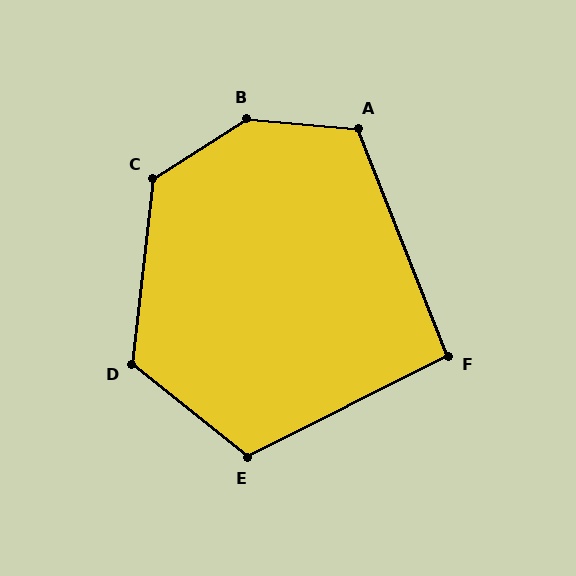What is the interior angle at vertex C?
Approximately 129 degrees (obtuse).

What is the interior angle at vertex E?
Approximately 115 degrees (obtuse).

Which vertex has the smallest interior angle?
F, at approximately 95 degrees.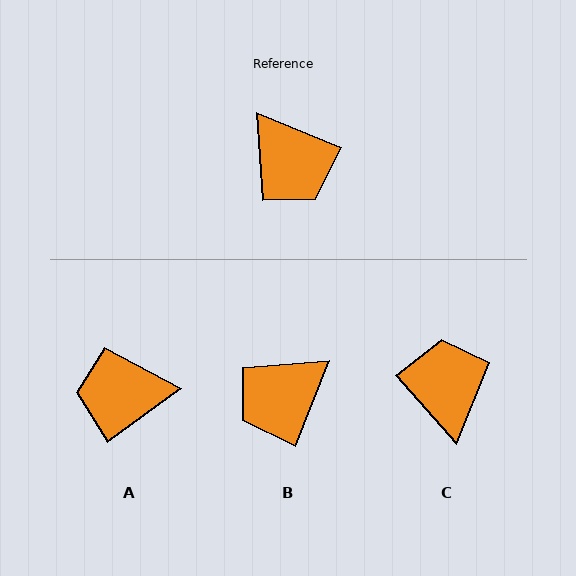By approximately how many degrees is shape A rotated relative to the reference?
Approximately 122 degrees clockwise.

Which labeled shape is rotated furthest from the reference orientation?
C, about 154 degrees away.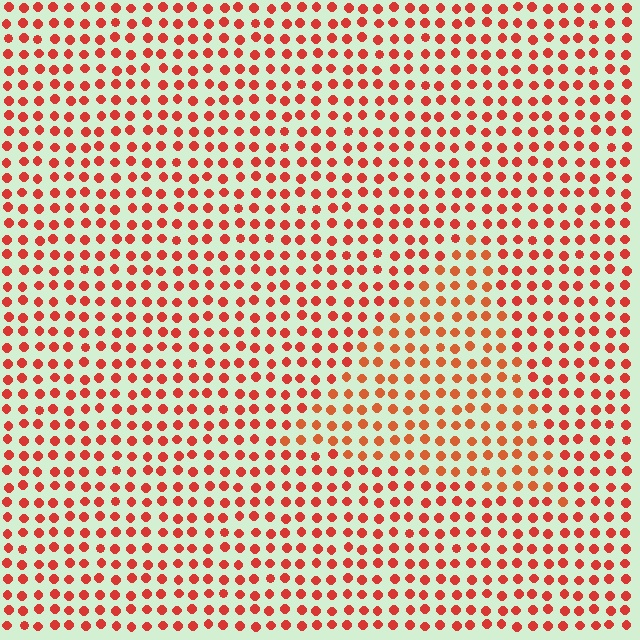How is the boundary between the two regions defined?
The boundary is defined purely by a slight shift in hue (about 15 degrees). Spacing, size, and orientation are identical on both sides.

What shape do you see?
I see a triangle.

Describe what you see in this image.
The image is filled with small red elements in a uniform arrangement. A triangle-shaped region is visible where the elements are tinted to a slightly different hue, forming a subtle color boundary.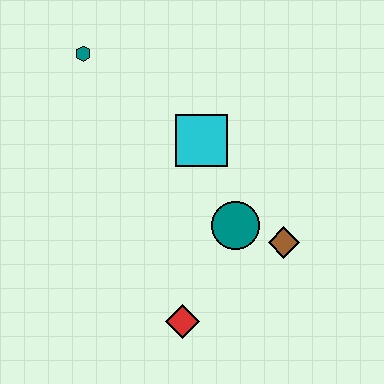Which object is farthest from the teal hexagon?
The red diamond is farthest from the teal hexagon.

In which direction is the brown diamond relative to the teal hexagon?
The brown diamond is to the right of the teal hexagon.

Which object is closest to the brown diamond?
The teal circle is closest to the brown diamond.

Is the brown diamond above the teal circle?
No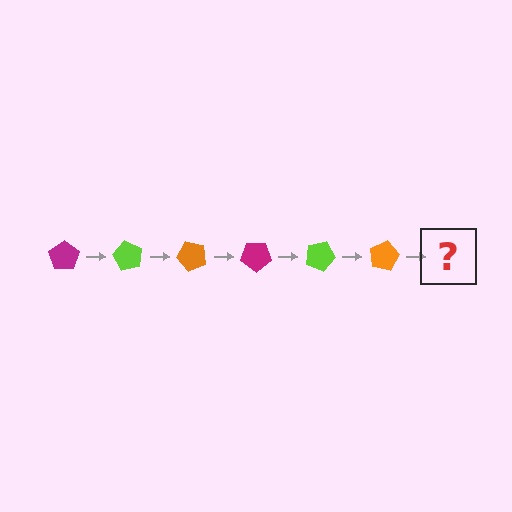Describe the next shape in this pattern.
It should be a magenta pentagon, rotated 360 degrees from the start.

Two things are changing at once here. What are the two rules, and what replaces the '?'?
The two rules are that it rotates 60 degrees each step and the color cycles through magenta, lime, and orange. The '?' should be a magenta pentagon, rotated 360 degrees from the start.